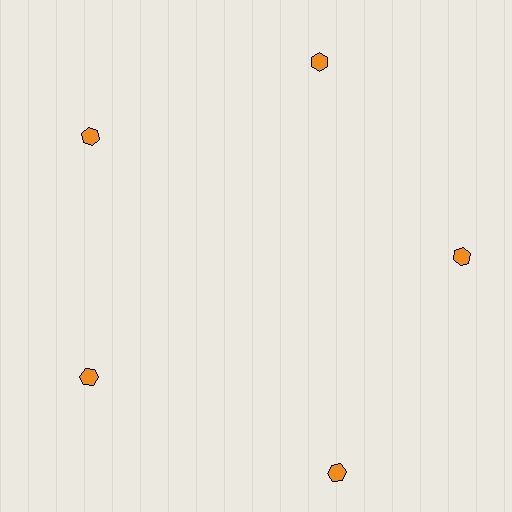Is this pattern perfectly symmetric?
No. The 5 orange hexagons are arranged in a ring, but one element near the 5 o'clock position is pushed outward from the center, breaking the 5-fold rotational symmetry.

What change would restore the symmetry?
The symmetry would be restored by moving it inward, back onto the ring so that all 5 hexagons sit at equal angles and equal distance from the center.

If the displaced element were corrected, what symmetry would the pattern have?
It would have 5-fold rotational symmetry — the pattern would map onto itself every 72 degrees.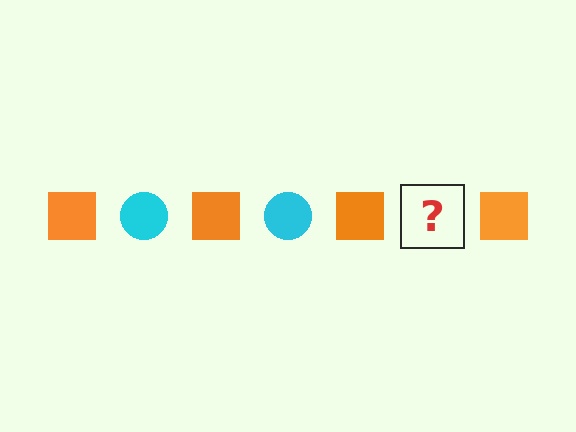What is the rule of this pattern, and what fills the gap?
The rule is that the pattern alternates between orange square and cyan circle. The gap should be filled with a cyan circle.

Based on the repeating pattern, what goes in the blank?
The blank should be a cyan circle.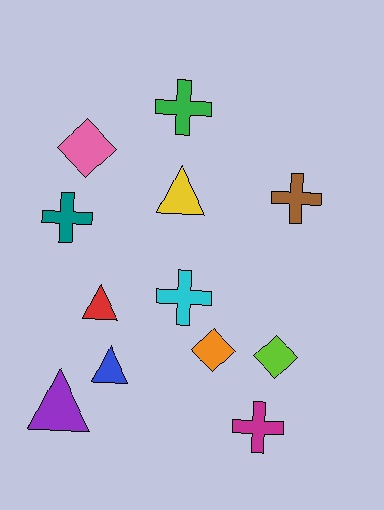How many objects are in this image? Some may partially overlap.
There are 12 objects.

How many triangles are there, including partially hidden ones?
There are 4 triangles.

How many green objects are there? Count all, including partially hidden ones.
There is 1 green object.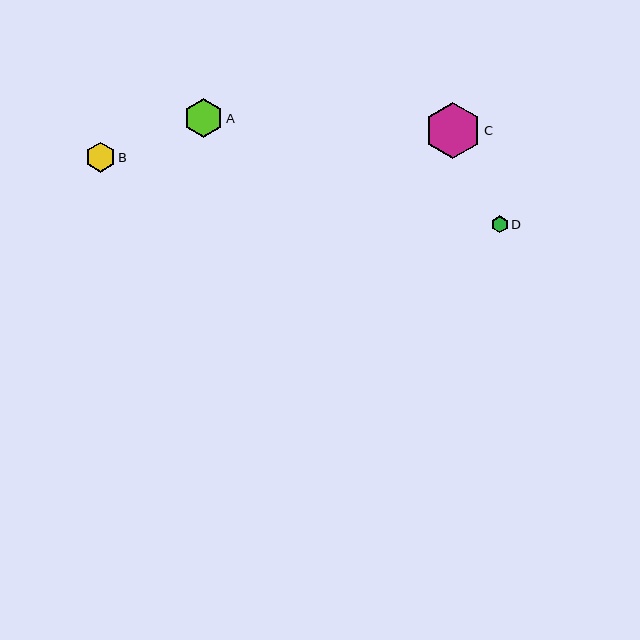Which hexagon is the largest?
Hexagon C is the largest with a size of approximately 56 pixels.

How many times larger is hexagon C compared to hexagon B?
Hexagon C is approximately 1.9 times the size of hexagon B.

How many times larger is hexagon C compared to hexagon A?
Hexagon C is approximately 1.4 times the size of hexagon A.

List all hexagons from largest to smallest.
From largest to smallest: C, A, B, D.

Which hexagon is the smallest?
Hexagon D is the smallest with a size of approximately 17 pixels.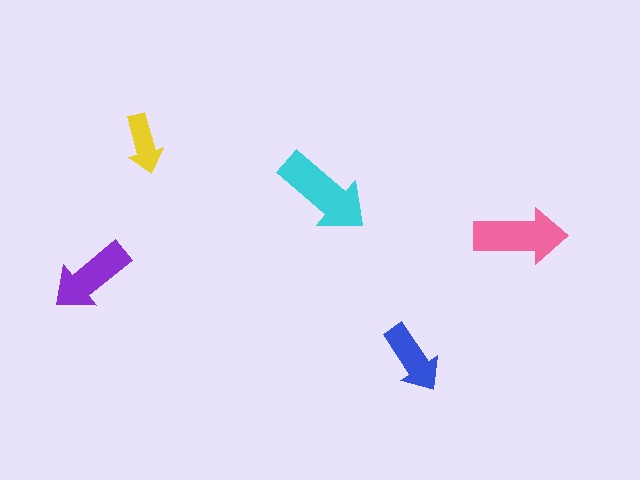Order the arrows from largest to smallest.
the cyan one, the pink one, the purple one, the blue one, the yellow one.